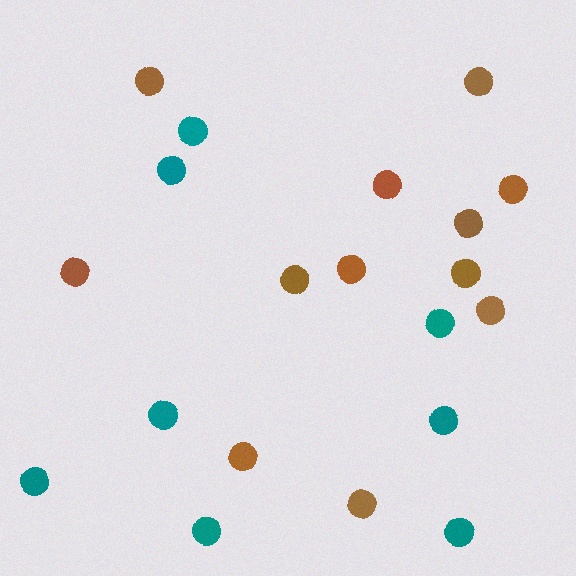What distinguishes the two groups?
There are 2 groups: one group of teal circles (8) and one group of brown circles (12).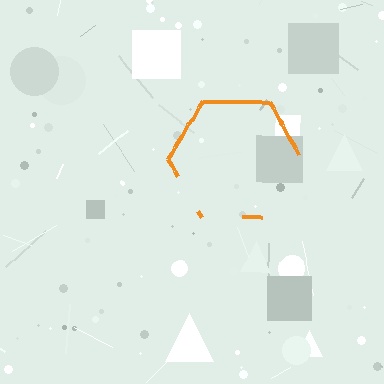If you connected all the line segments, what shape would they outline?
They would outline a hexagon.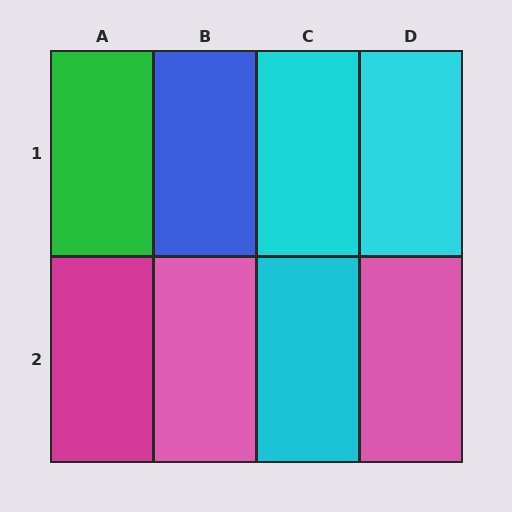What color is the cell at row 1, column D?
Cyan.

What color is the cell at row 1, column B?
Blue.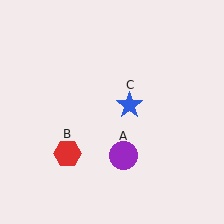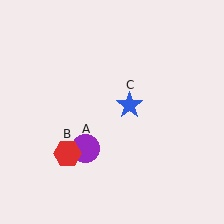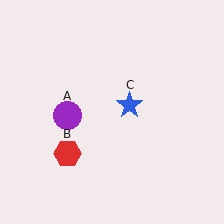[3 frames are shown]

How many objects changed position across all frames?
1 object changed position: purple circle (object A).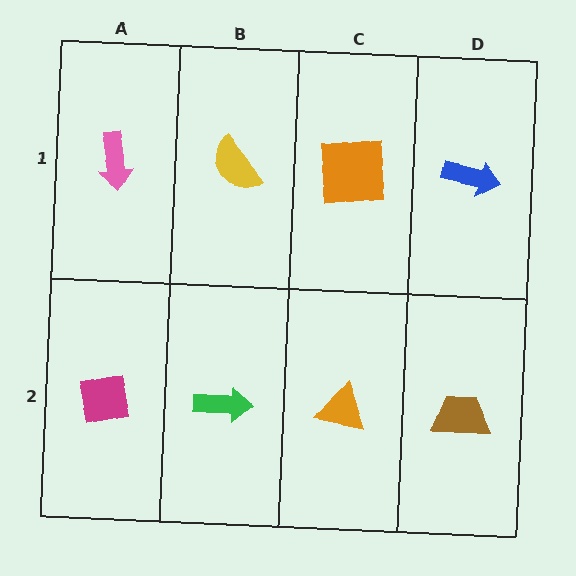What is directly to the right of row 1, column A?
A yellow semicircle.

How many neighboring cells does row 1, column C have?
3.